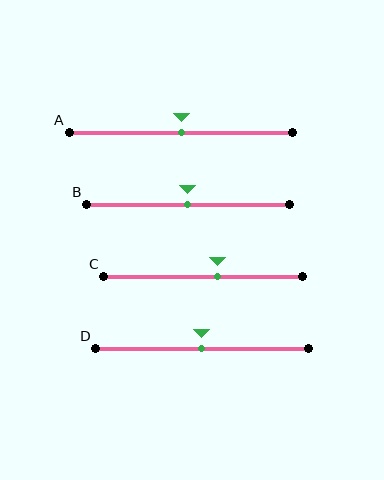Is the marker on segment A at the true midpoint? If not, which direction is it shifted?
Yes, the marker on segment A is at the true midpoint.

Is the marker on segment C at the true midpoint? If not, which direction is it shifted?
No, the marker on segment C is shifted to the right by about 7% of the segment length.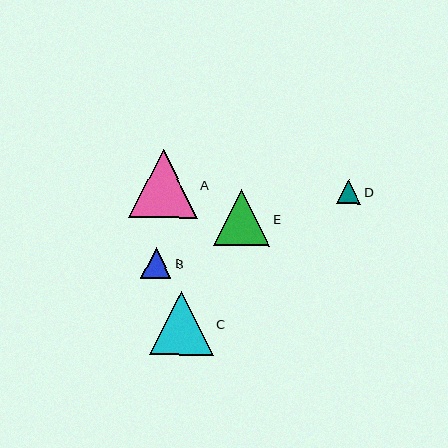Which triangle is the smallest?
Triangle D is the smallest with a size of approximately 25 pixels.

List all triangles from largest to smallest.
From largest to smallest: A, C, E, B, D.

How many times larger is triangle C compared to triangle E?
Triangle C is approximately 1.1 times the size of triangle E.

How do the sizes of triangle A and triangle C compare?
Triangle A and triangle C are approximately the same size.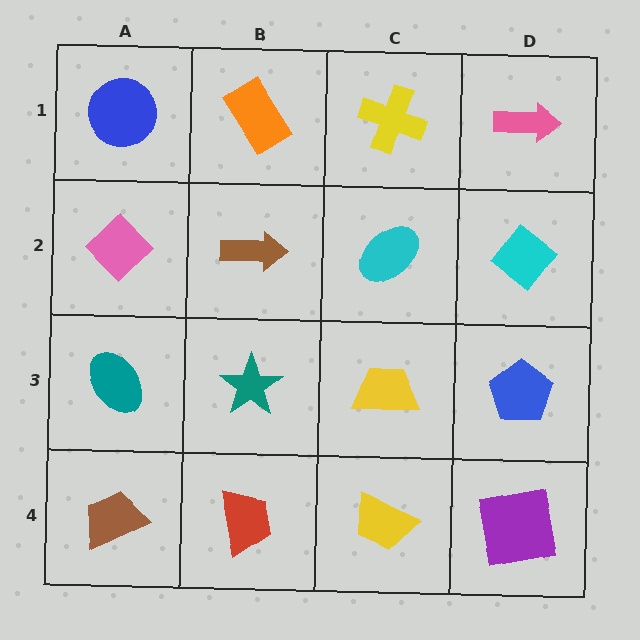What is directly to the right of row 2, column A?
A brown arrow.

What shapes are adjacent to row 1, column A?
A pink diamond (row 2, column A), an orange rectangle (row 1, column B).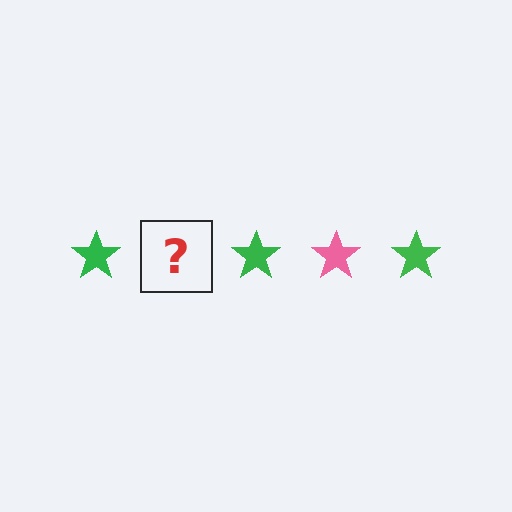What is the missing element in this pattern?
The missing element is a pink star.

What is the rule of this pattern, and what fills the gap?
The rule is that the pattern cycles through green, pink stars. The gap should be filled with a pink star.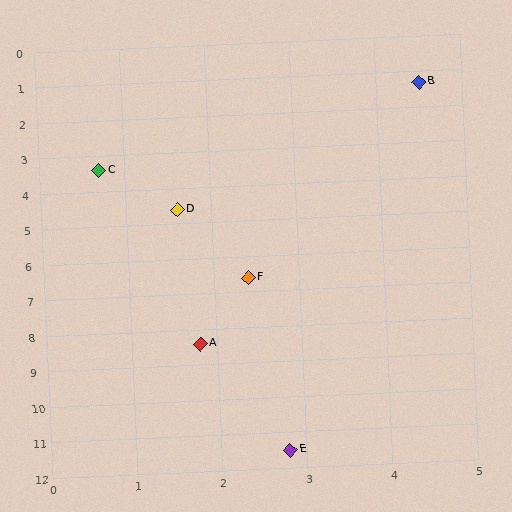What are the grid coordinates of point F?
Point F is at approximately (2.4, 6.6).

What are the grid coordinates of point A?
Point A is at approximately (1.8, 8.4).